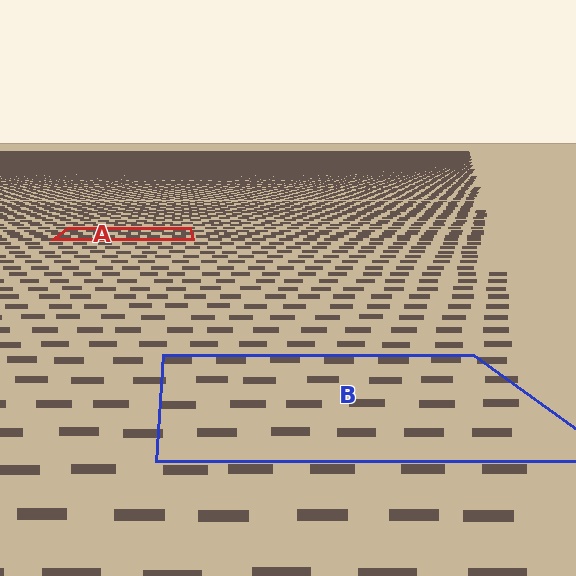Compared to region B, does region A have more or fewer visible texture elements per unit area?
Region A has more texture elements per unit area — they are packed more densely because it is farther away.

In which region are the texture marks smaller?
The texture marks are smaller in region A, because it is farther away.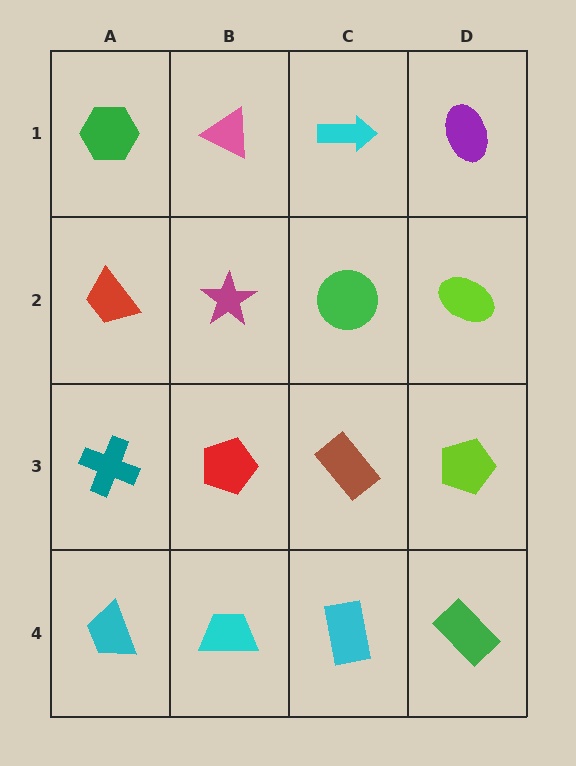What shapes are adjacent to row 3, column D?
A lime ellipse (row 2, column D), a green rectangle (row 4, column D), a brown rectangle (row 3, column C).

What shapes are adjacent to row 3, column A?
A red trapezoid (row 2, column A), a cyan trapezoid (row 4, column A), a red pentagon (row 3, column B).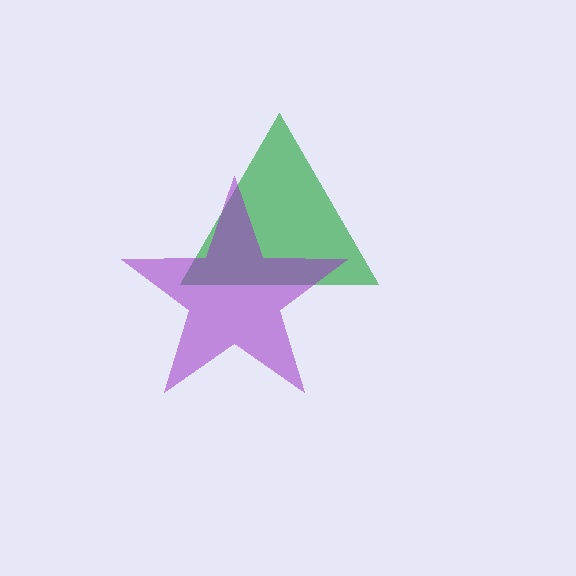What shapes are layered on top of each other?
The layered shapes are: a green triangle, a purple star.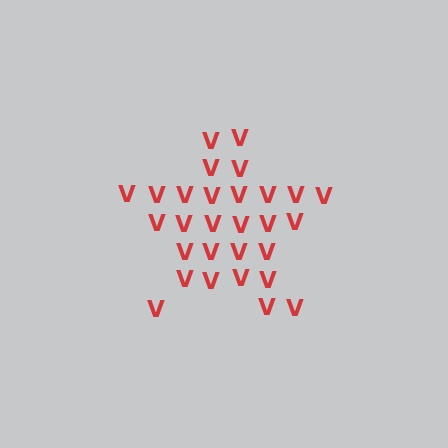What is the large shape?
The large shape is a star.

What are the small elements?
The small elements are letter V's.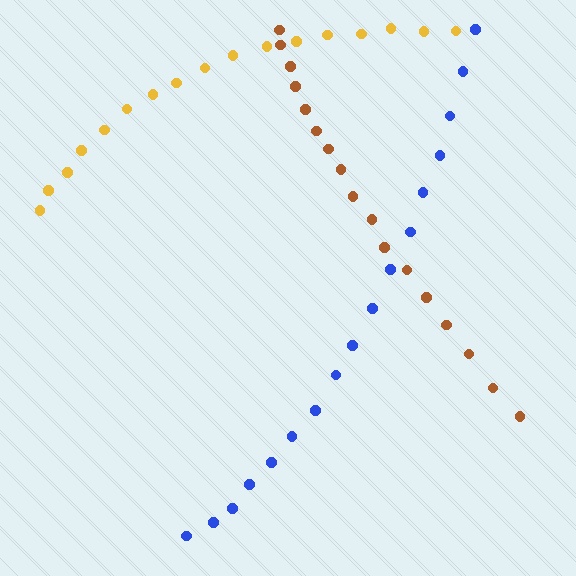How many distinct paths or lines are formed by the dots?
There are 3 distinct paths.